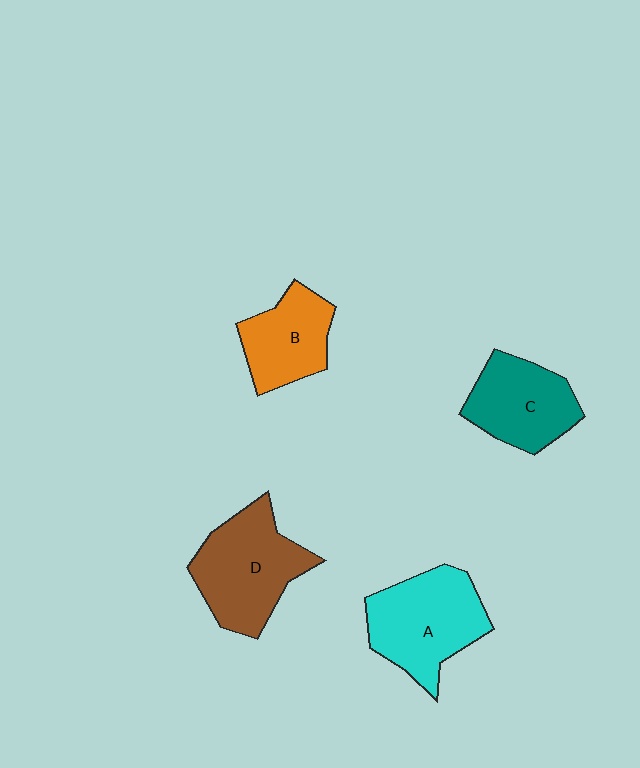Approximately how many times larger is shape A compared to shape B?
Approximately 1.4 times.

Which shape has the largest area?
Shape D (brown).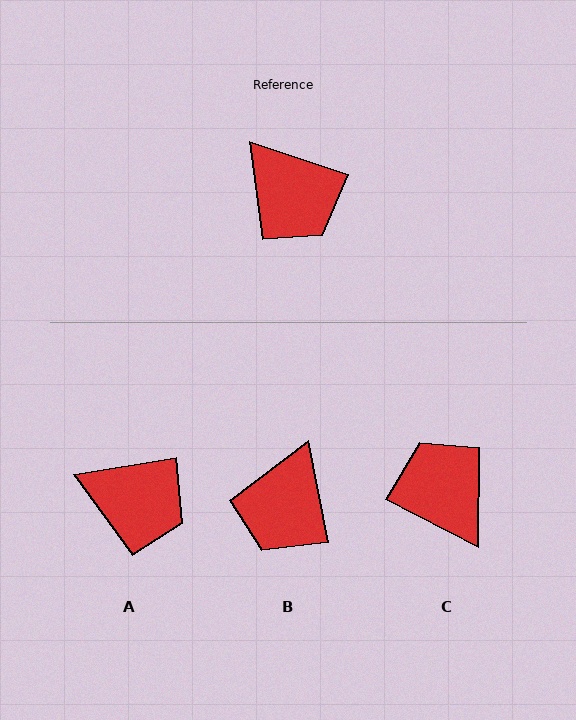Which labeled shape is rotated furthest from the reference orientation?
C, about 172 degrees away.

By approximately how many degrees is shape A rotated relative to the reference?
Approximately 28 degrees counter-clockwise.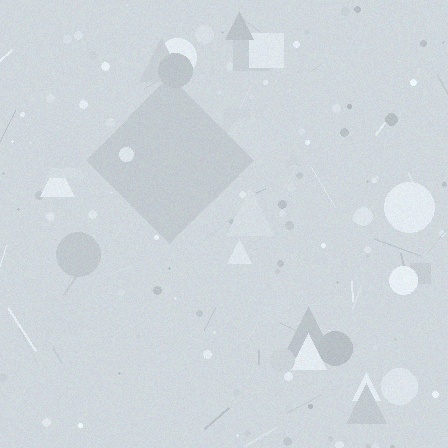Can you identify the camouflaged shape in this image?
The camouflaged shape is a diamond.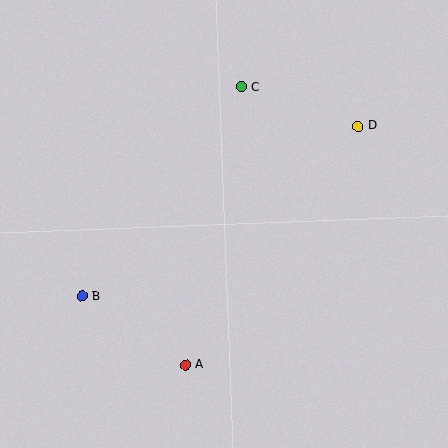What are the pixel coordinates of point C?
Point C is at (241, 87).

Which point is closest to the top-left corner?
Point C is closest to the top-left corner.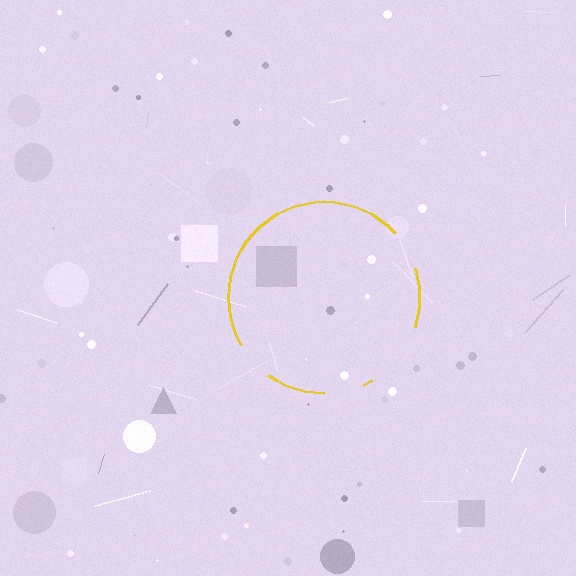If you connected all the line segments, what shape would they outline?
They would outline a circle.